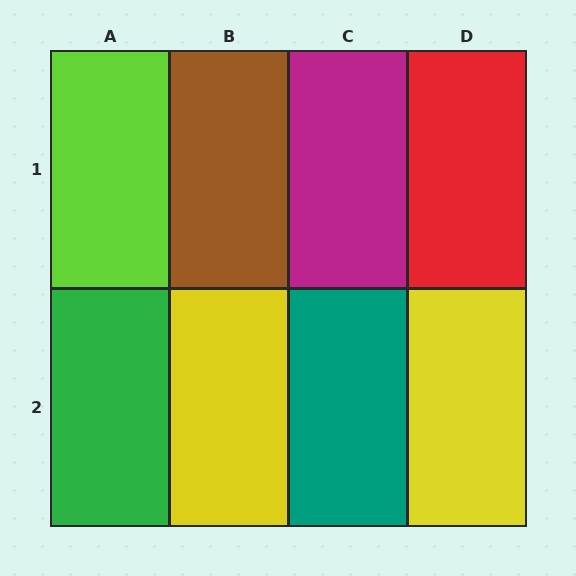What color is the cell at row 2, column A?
Green.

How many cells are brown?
1 cell is brown.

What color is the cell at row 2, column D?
Yellow.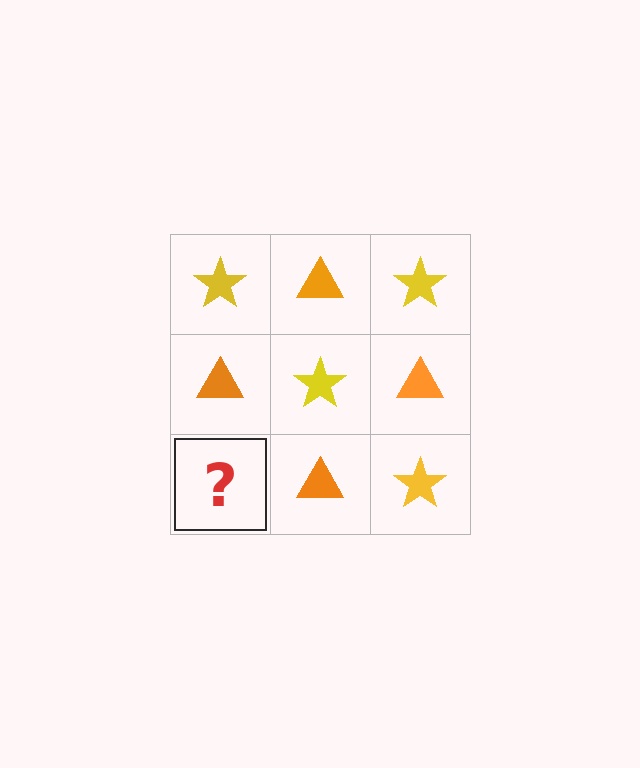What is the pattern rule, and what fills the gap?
The rule is that it alternates yellow star and orange triangle in a checkerboard pattern. The gap should be filled with a yellow star.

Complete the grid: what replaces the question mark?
The question mark should be replaced with a yellow star.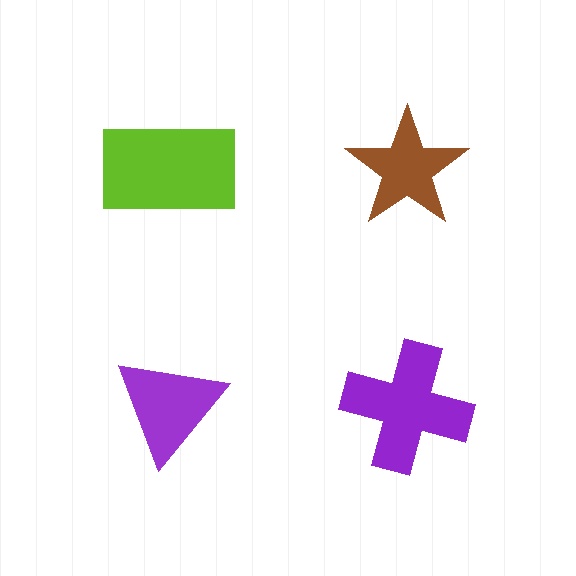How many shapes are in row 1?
2 shapes.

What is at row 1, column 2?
A brown star.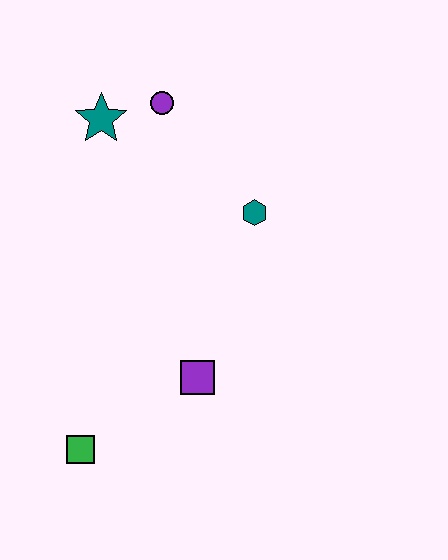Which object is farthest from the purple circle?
The green square is farthest from the purple circle.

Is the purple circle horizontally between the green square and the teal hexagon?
Yes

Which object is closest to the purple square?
The green square is closest to the purple square.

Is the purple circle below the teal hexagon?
No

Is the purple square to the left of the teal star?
No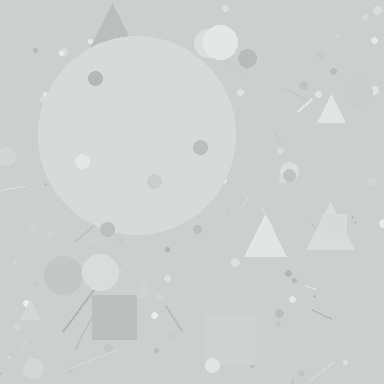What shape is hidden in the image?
A circle is hidden in the image.